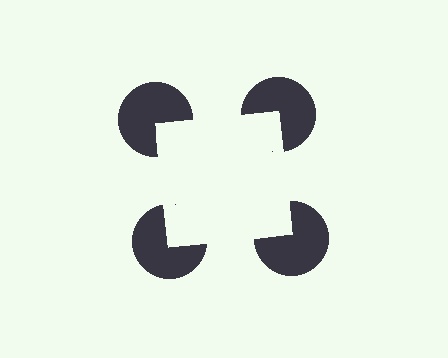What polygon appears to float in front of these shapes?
An illusory square — its edges are inferred from the aligned wedge cuts in the pac-man discs, not physically drawn.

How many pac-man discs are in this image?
There are 4 — one at each vertex of the illusory square.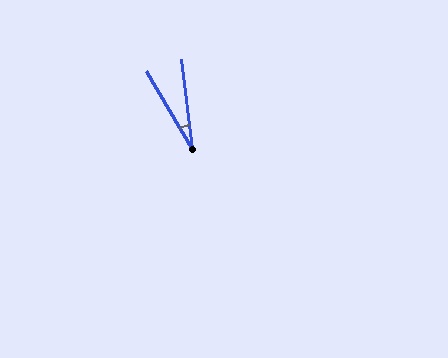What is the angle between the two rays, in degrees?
Approximately 24 degrees.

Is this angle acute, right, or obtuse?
It is acute.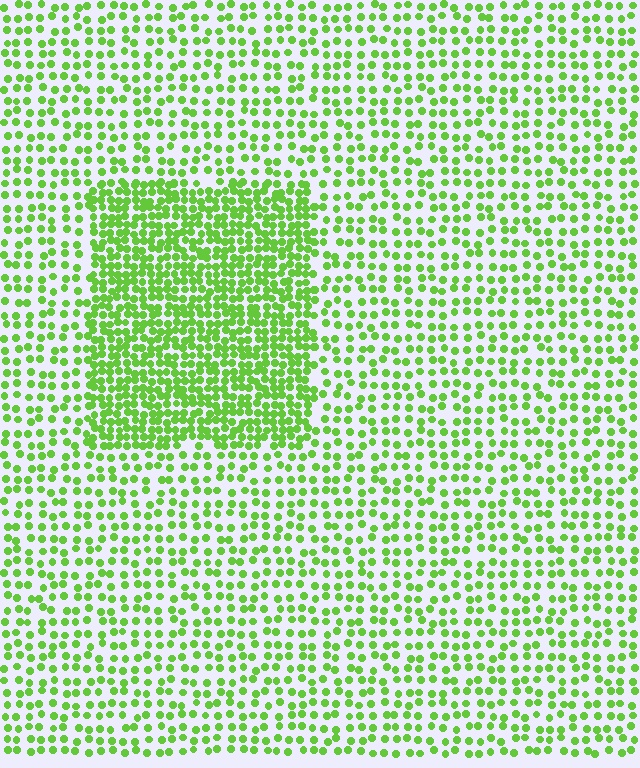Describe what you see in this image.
The image contains small lime elements arranged at two different densities. A rectangle-shaped region is visible where the elements are more densely packed than the surrounding area.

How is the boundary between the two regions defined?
The boundary is defined by a change in element density (approximately 2.1x ratio). All elements are the same color, size, and shape.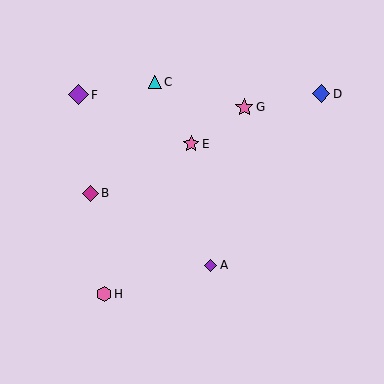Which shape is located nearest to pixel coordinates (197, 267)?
The purple diamond (labeled A) at (211, 265) is nearest to that location.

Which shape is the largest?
The purple diamond (labeled F) is the largest.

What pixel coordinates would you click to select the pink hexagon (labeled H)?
Click at (104, 294) to select the pink hexagon H.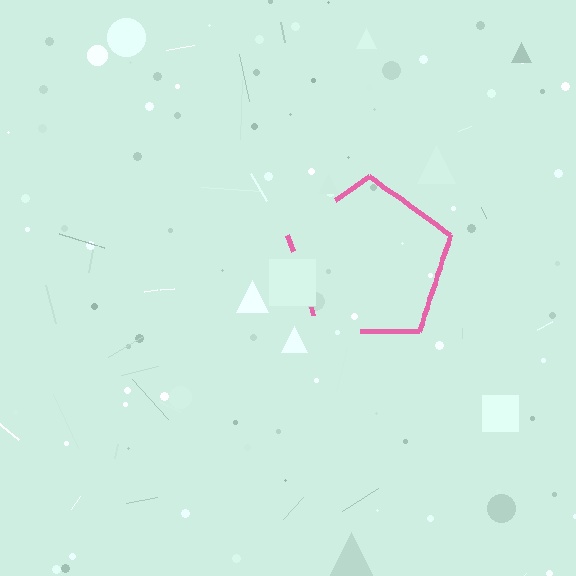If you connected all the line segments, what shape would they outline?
They would outline a pentagon.